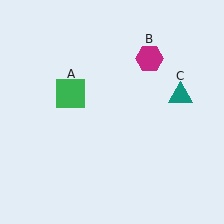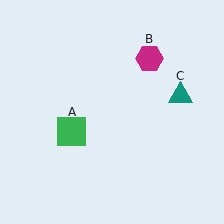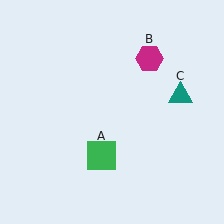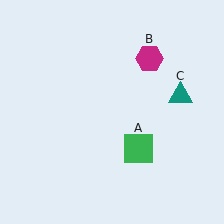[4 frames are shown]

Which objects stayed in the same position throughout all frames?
Magenta hexagon (object B) and teal triangle (object C) remained stationary.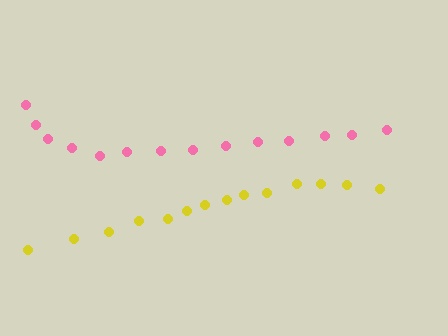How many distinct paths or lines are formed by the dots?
There are 2 distinct paths.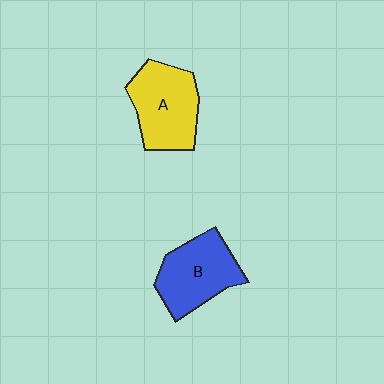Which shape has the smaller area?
Shape B (blue).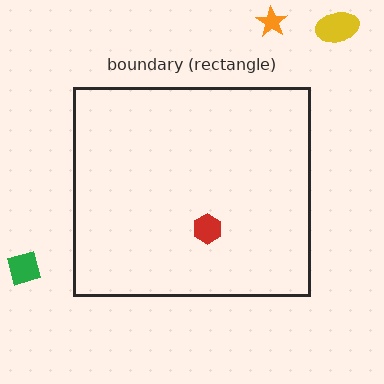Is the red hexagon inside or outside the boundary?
Inside.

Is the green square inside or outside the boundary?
Outside.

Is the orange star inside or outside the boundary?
Outside.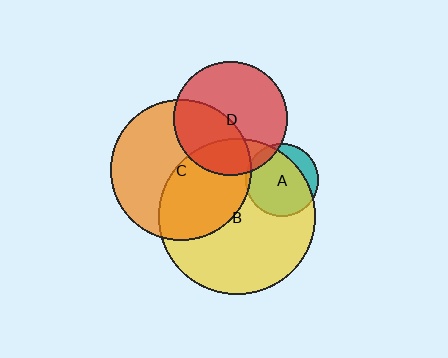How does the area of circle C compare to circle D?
Approximately 1.5 times.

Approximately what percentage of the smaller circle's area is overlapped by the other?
Approximately 10%.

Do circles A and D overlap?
Yes.